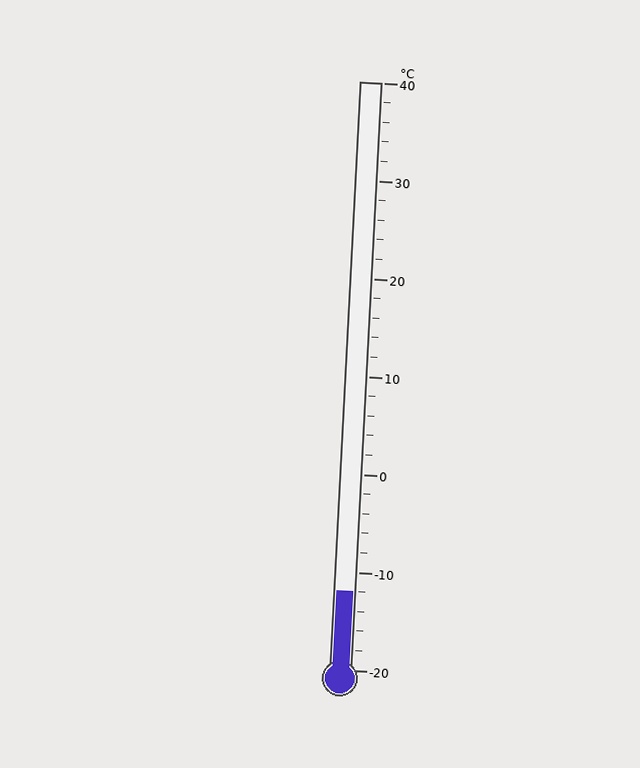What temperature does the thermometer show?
The thermometer shows approximately -12°C.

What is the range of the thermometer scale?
The thermometer scale ranges from -20°C to 40°C.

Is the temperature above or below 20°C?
The temperature is below 20°C.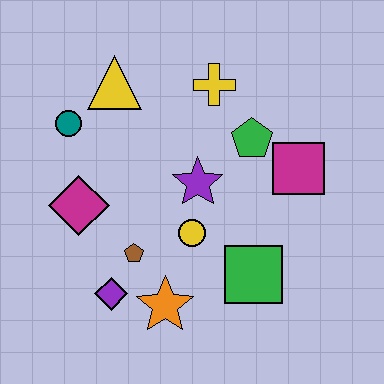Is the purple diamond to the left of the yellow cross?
Yes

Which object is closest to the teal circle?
The yellow triangle is closest to the teal circle.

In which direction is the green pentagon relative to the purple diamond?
The green pentagon is above the purple diamond.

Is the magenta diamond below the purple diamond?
No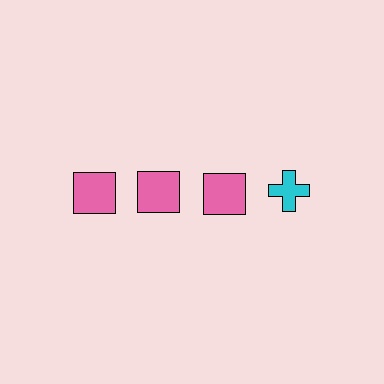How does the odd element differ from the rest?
It differs in both color (cyan instead of pink) and shape (cross instead of square).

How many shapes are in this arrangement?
There are 4 shapes arranged in a grid pattern.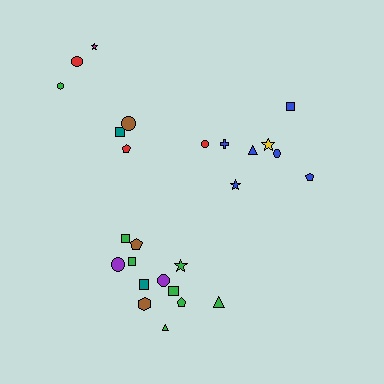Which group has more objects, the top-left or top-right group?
The top-right group.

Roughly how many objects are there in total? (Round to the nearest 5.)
Roughly 25 objects in total.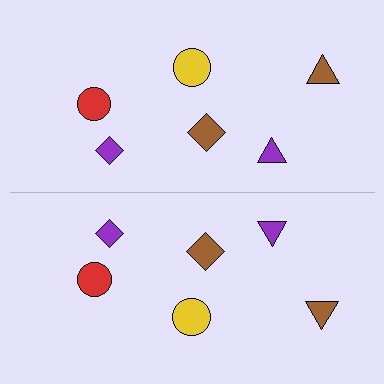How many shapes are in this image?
There are 12 shapes in this image.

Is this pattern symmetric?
Yes, this pattern has bilateral (reflection) symmetry.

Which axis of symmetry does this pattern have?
The pattern has a horizontal axis of symmetry running through the center of the image.